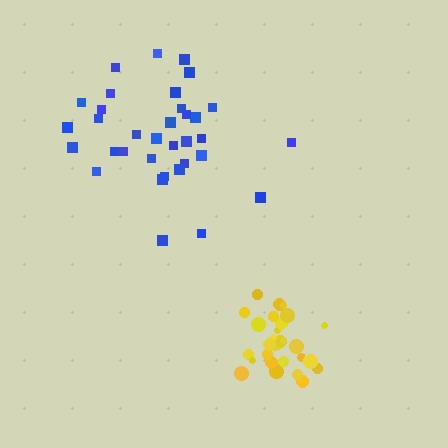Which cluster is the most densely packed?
Yellow.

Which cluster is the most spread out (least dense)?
Blue.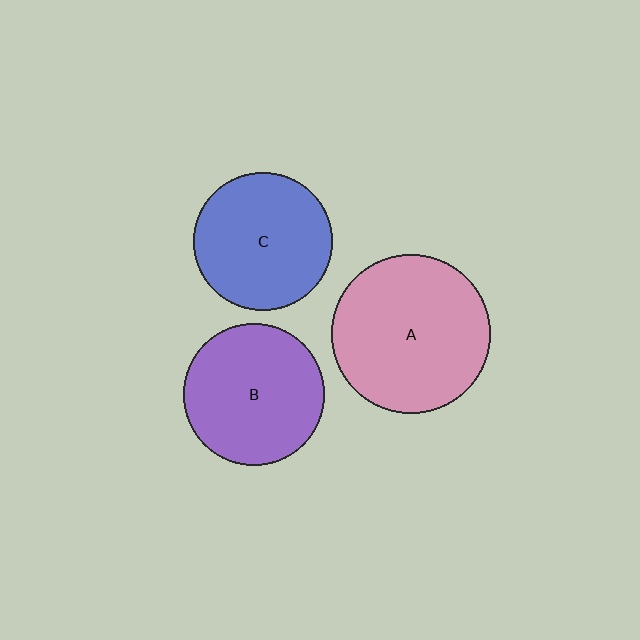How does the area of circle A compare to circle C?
Approximately 1.3 times.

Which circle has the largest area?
Circle A (pink).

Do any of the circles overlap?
No, none of the circles overlap.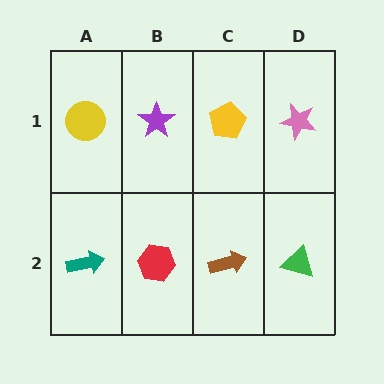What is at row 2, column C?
A brown arrow.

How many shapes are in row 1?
4 shapes.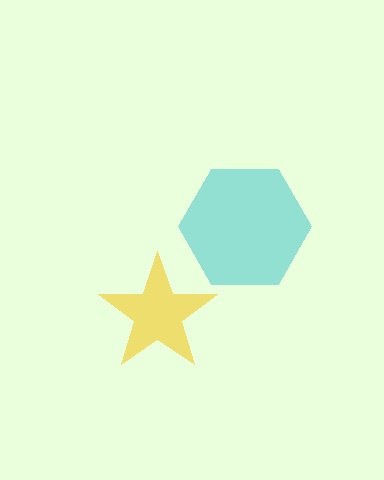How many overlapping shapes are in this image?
There are 2 overlapping shapes in the image.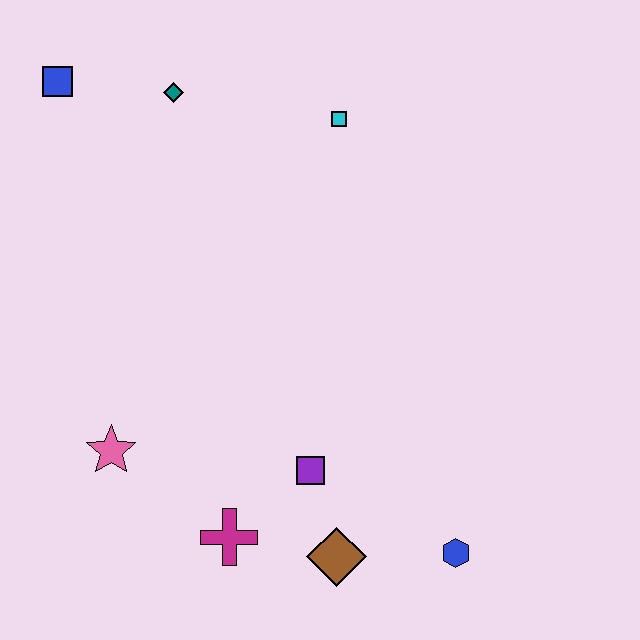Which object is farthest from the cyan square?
The blue hexagon is farthest from the cyan square.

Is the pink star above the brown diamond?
Yes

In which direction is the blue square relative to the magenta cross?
The blue square is above the magenta cross.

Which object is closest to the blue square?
The teal diamond is closest to the blue square.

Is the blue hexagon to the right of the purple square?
Yes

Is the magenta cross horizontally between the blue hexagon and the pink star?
Yes